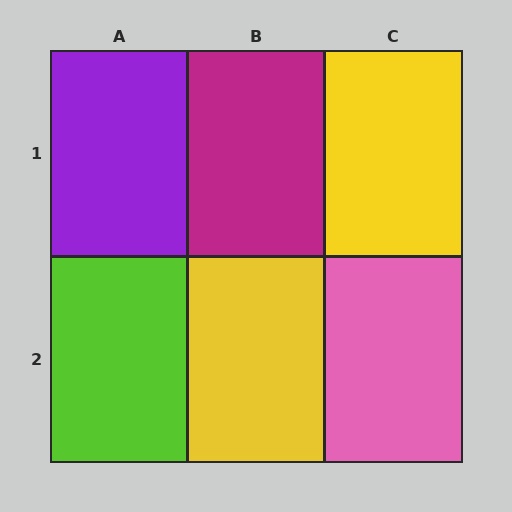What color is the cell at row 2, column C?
Pink.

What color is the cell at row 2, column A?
Lime.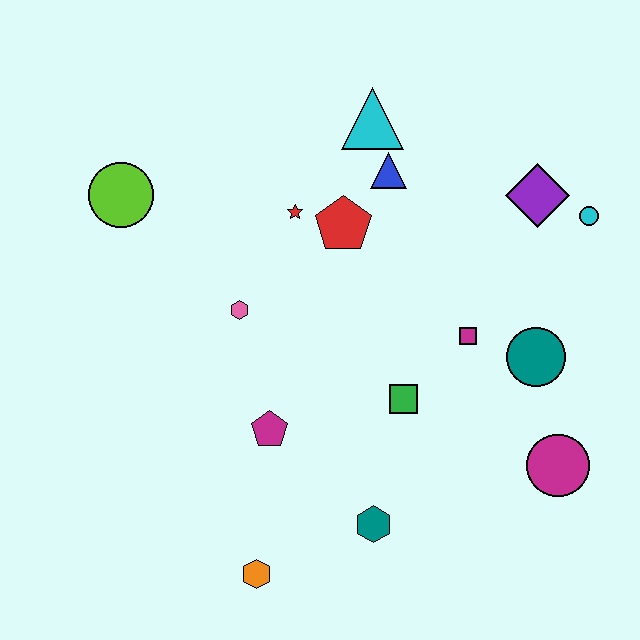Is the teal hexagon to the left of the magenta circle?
Yes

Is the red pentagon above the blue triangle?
No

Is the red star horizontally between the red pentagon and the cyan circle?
No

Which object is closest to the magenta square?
The teal circle is closest to the magenta square.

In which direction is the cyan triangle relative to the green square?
The cyan triangle is above the green square.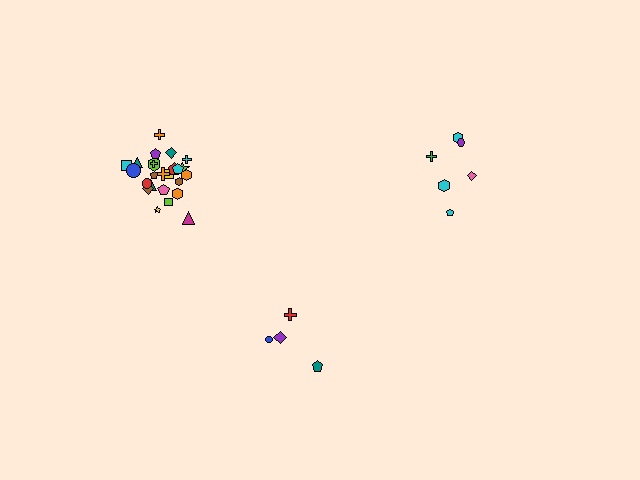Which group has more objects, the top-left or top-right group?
The top-left group.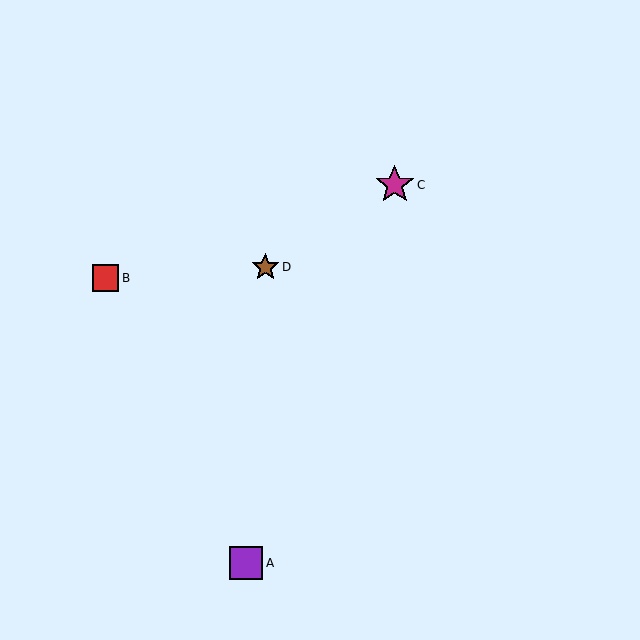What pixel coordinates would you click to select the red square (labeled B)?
Click at (105, 278) to select the red square B.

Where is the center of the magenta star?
The center of the magenta star is at (395, 185).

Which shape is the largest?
The magenta star (labeled C) is the largest.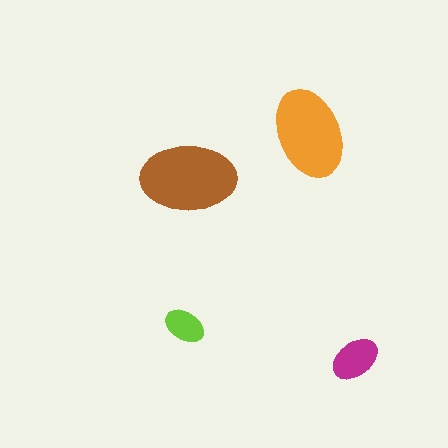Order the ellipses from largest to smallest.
the brown one, the orange one, the magenta one, the lime one.